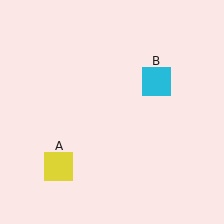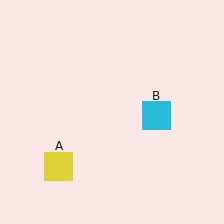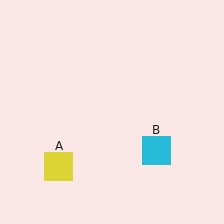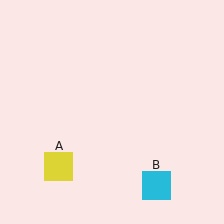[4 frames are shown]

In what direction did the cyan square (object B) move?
The cyan square (object B) moved down.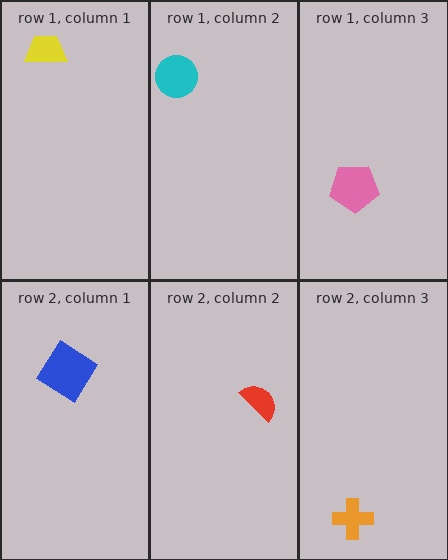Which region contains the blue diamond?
The row 2, column 1 region.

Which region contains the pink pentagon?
The row 1, column 3 region.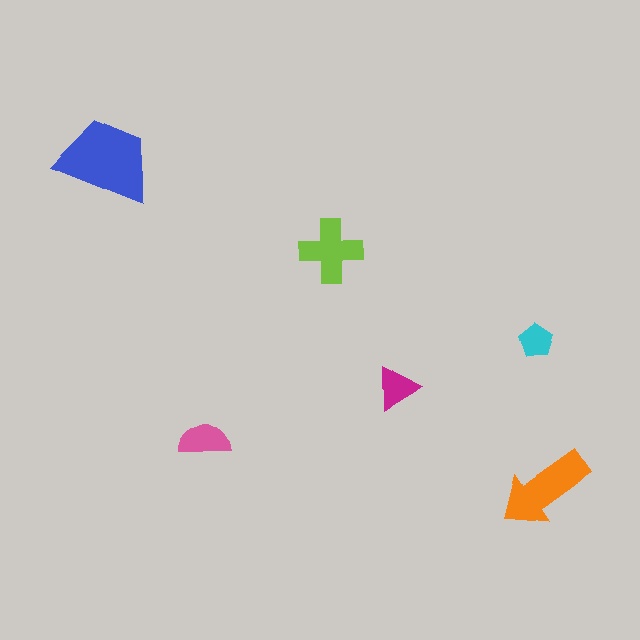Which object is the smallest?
The cyan pentagon.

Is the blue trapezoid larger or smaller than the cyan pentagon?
Larger.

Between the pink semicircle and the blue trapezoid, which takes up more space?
The blue trapezoid.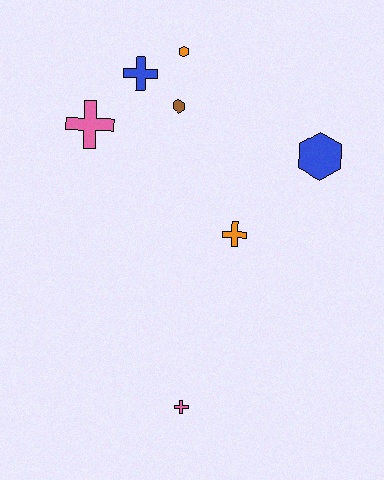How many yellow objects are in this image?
There are no yellow objects.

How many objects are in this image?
There are 7 objects.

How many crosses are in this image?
There are 4 crosses.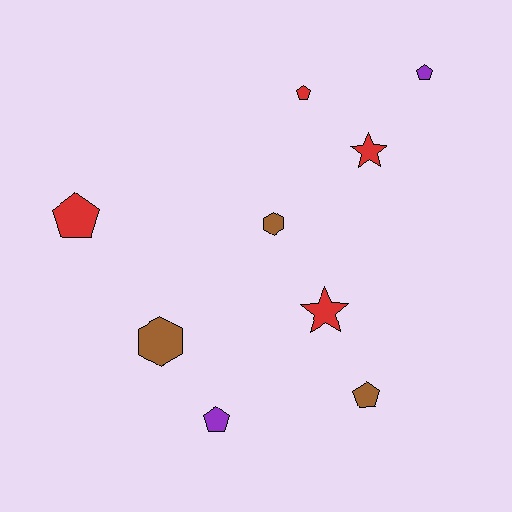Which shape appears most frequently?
Pentagon, with 5 objects.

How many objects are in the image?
There are 9 objects.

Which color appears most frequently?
Red, with 4 objects.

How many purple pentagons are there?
There are 2 purple pentagons.